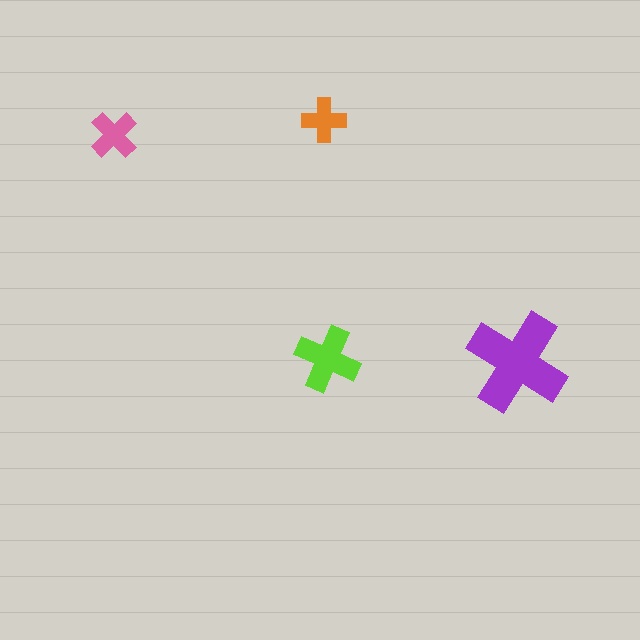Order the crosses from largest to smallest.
the purple one, the lime one, the pink one, the orange one.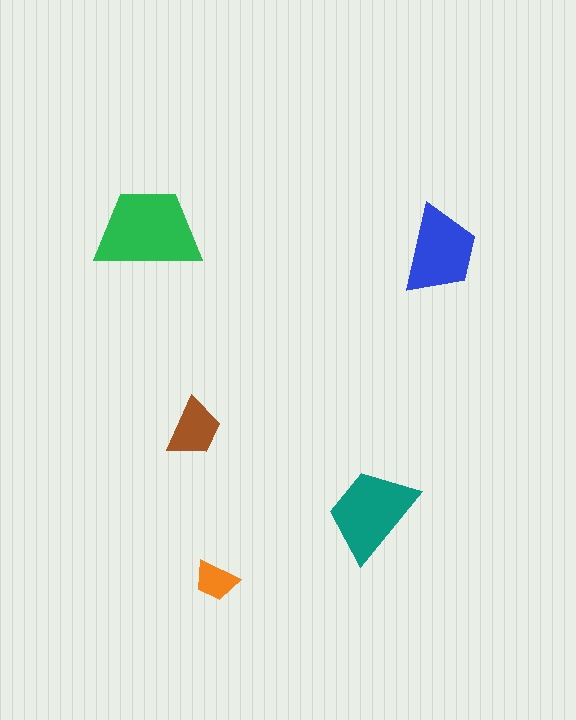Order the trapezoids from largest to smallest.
the green one, the teal one, the blue one, the brown one, the orange one.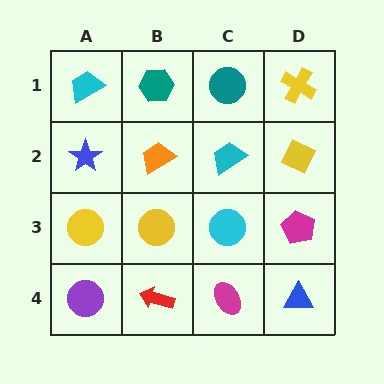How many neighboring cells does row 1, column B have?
3.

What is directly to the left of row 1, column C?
A teal hexagon.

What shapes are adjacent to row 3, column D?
A yellow diamond (row 2, column D), a blue triangle (row 4, column D), a cyan circle (row 3, column C).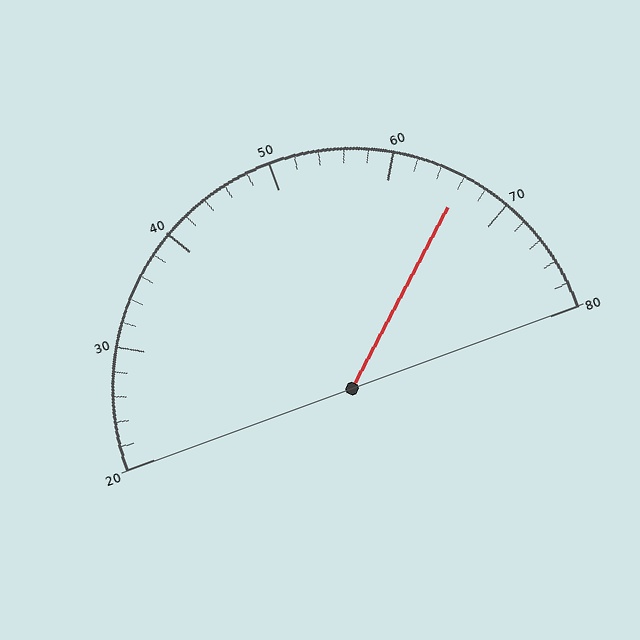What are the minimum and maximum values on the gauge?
The gauge ranges from 20 to 80.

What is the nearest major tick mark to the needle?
The nearest major tick mark is 70.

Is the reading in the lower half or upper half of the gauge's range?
The reading is in the upper half of the range (20 to 80).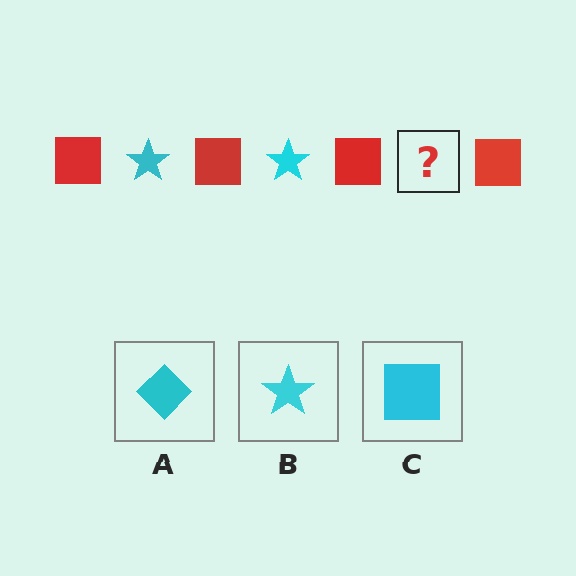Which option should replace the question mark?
Option B.